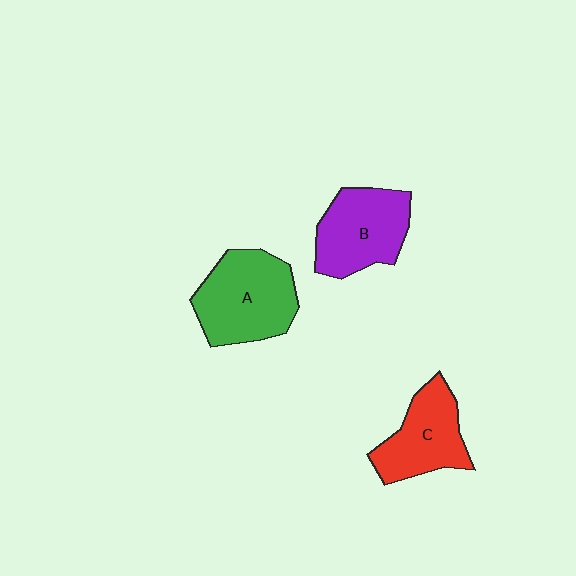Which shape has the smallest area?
Shape C (red).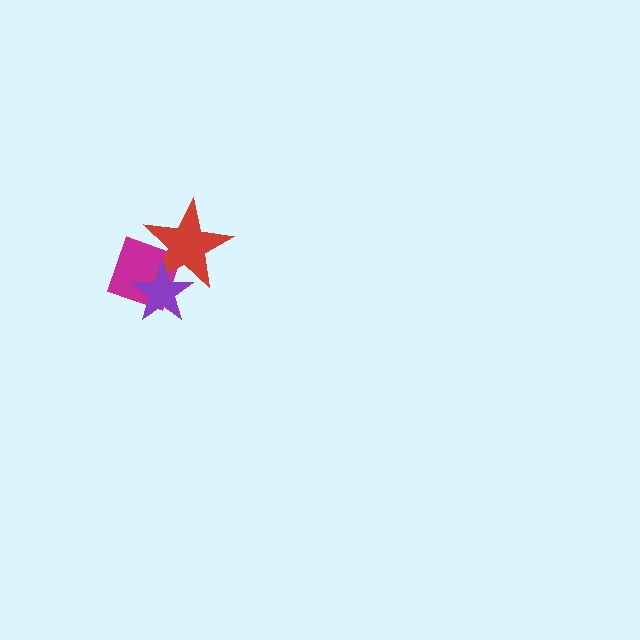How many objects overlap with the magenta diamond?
2 objects overlap with the magenta diamond.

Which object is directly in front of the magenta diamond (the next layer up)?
The red star is directly in front of the magenta diamond.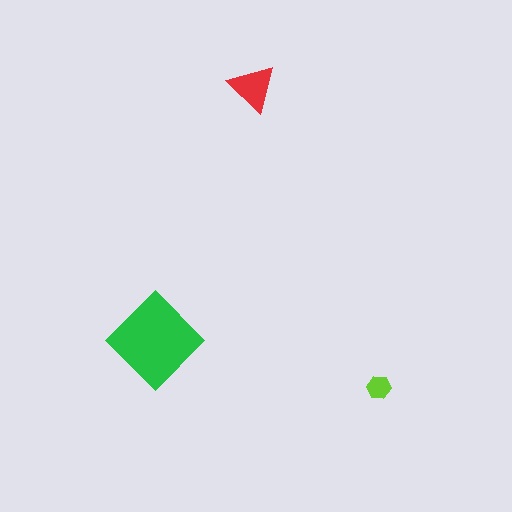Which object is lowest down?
The lime hexagon is bottommost.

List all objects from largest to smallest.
The green diamond, the red triangle, the lime hexagon.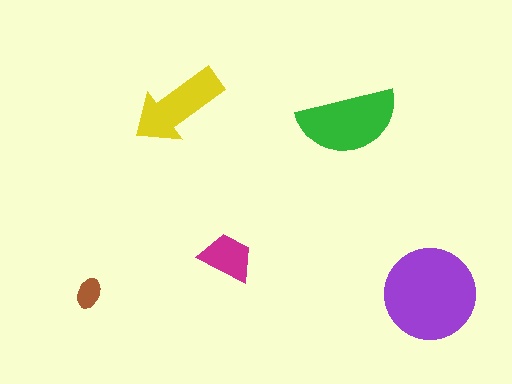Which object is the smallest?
The brown ellipse.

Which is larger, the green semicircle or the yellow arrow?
The green semicircle.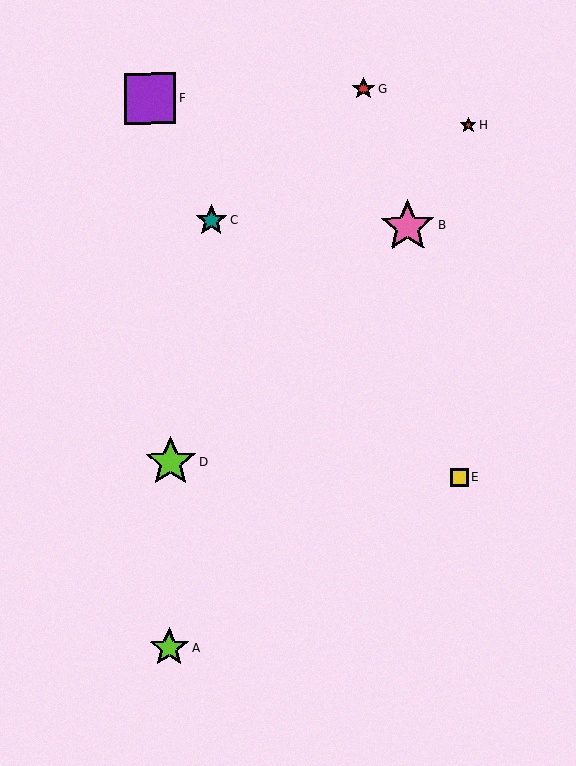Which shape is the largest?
The pink star (labeled B) is the largest.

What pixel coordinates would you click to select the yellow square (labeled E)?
Click at (460, 478) to select the yellow square E.